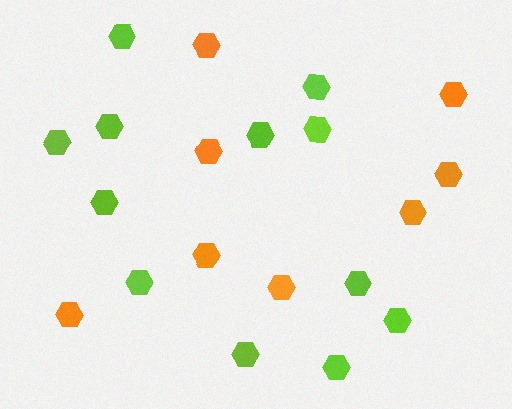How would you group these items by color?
There are 2 groups: one group of orange hexagons (8) and one group of lime hexagons (12).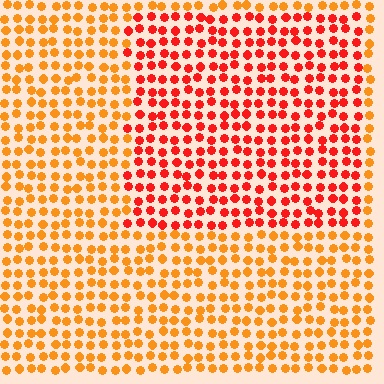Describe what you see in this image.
The image is filled with small orange elements in a uniform arrangement. A rectangle-shaped region is visible where the elements are tinted to a slightly different hue, forming a subtle color boundary.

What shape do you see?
I see a rectangle.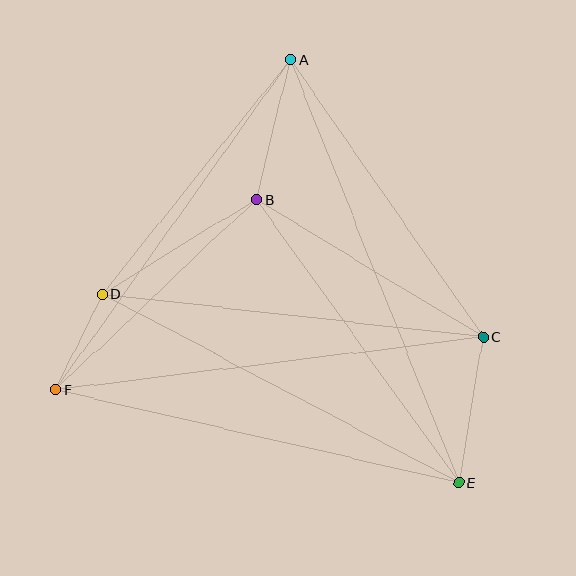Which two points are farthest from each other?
Points A and E are farthest from each other.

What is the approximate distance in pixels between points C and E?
The distance between C and E is approximately 149 pixels.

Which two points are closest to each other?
Points D and F are closest to each other.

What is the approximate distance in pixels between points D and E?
The distance between D and E is approximately 404 pixels.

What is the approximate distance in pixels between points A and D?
The distance between A and D is approximately 301 pixels.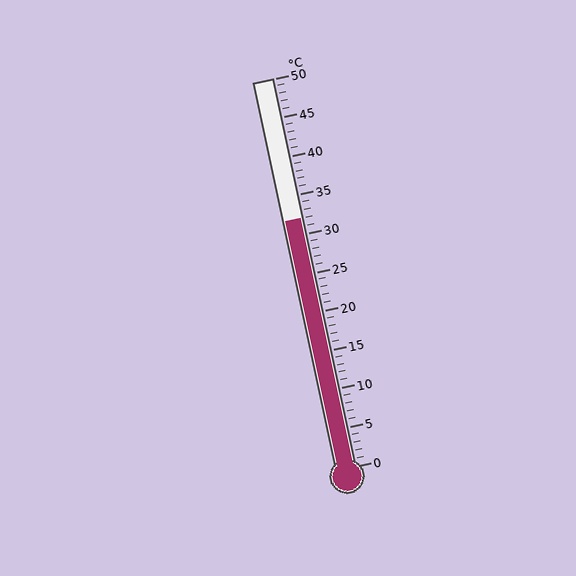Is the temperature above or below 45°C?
The temperature is below 45°C.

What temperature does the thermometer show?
The thermometer shows approximately 32°C.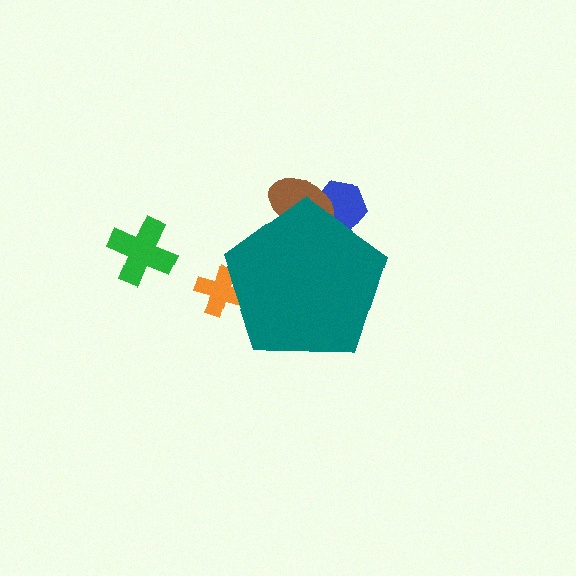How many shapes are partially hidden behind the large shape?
3 shapes are partially hidden.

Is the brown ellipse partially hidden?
Yes, the brown ellipse is partially hidden behind the teal pentagon.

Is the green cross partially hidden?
No, the green cross is fully visible.